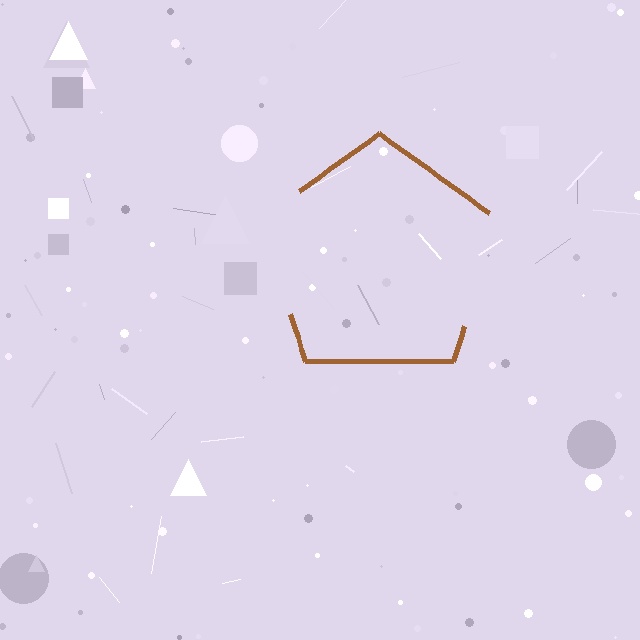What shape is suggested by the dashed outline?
The dashed outline suggests a pentagon.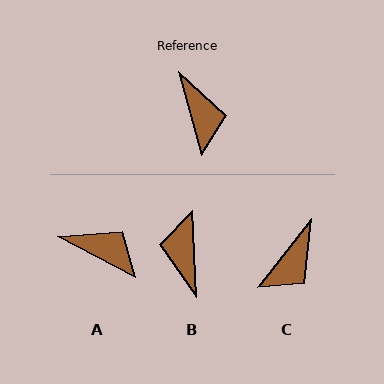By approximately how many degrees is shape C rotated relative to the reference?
Approximately 54 degrees clockwise.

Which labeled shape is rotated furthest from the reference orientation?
B, about 167 degrees away.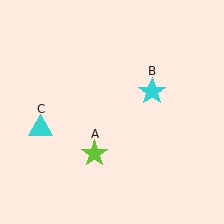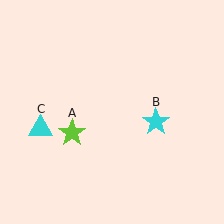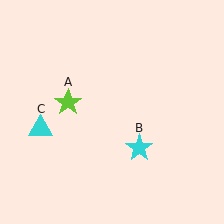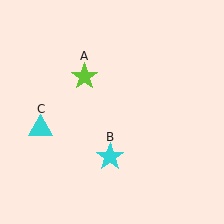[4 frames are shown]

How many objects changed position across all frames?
2 objects changed position: lime star (object A), cyan star (object B).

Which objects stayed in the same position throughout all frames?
Cyan triangle (object C) remained stationary.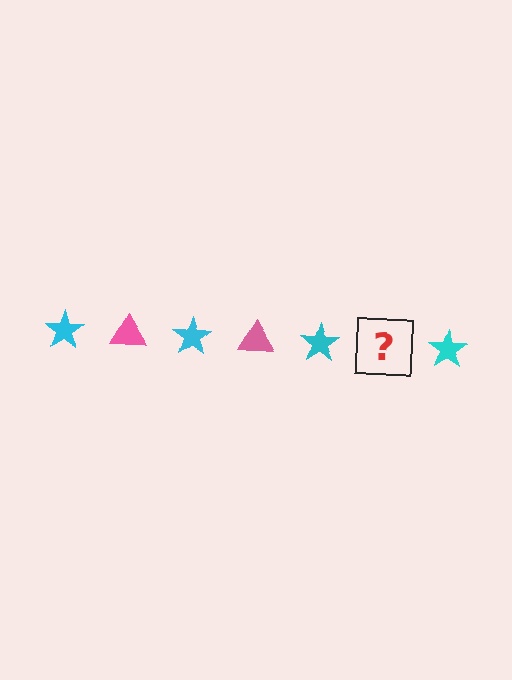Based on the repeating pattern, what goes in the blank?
The blank should be a pink triangle.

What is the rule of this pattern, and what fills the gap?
The rule is that the pattern alternates between cyan star and pink triangle. The gap should be filled with a pink triangle.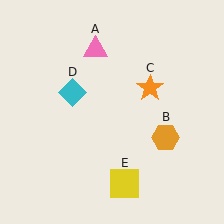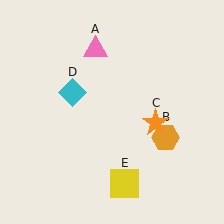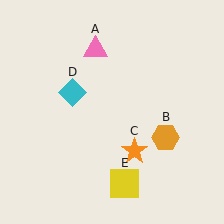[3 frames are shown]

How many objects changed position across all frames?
1 object changed position: orange star (object C).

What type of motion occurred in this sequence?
The orange star (object C) rotated clockwise around the center of the scene.